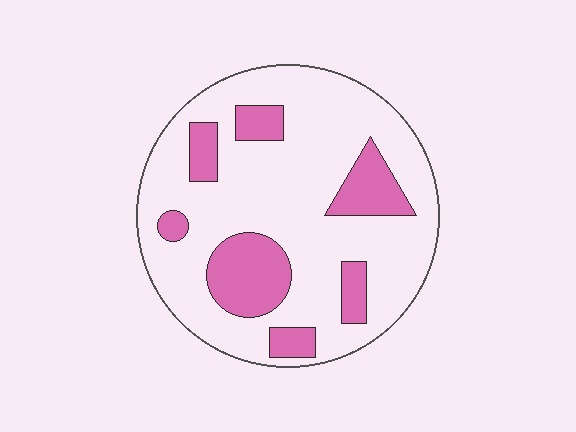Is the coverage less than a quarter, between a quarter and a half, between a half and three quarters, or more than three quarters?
Less than a quarter.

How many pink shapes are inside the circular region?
7.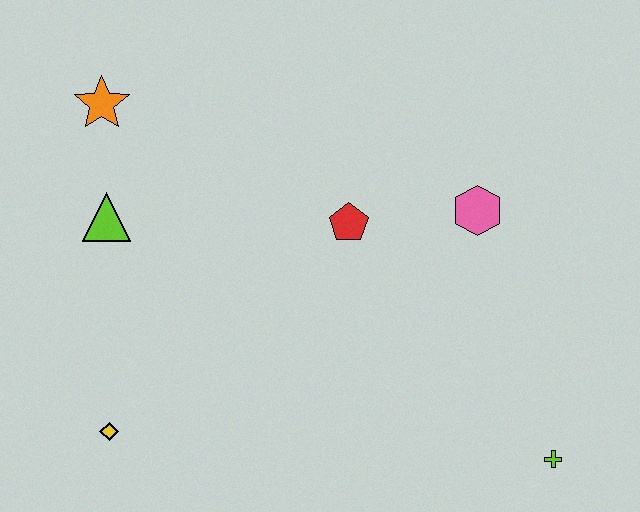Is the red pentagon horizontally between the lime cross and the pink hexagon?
No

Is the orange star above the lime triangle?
Yes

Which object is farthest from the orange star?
The lime cross is farthest from the orange star.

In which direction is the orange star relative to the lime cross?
The orange star is to the left of the lime cross.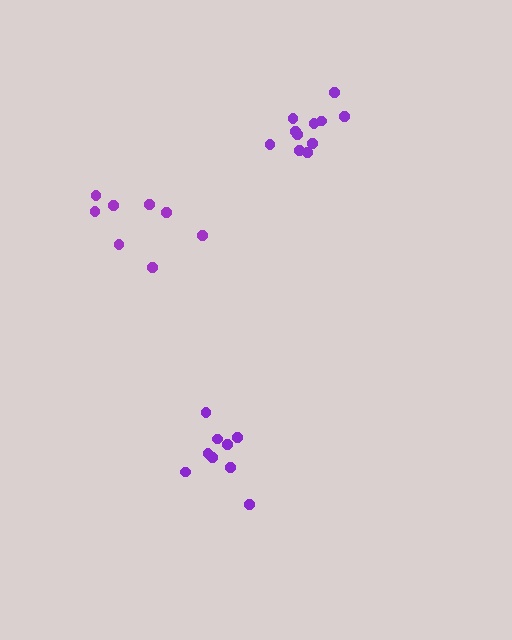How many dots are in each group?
Group 1: 9 dots, Group 2: 11 dots, Group 3: 8 dots (28 total).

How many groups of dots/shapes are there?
There are 3 groups.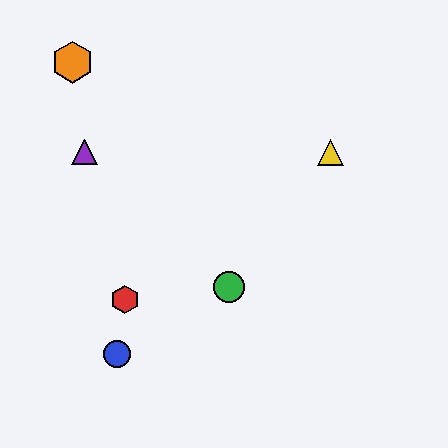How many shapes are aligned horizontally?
2 shapes (the yellow triangle, the purple triangle) are aligned horizontally.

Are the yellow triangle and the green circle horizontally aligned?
No, the yellow triangle is at y≈152 and the green circle is at y≈287.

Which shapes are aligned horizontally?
The yellow triangle, the purple triangle are aligned horizontally.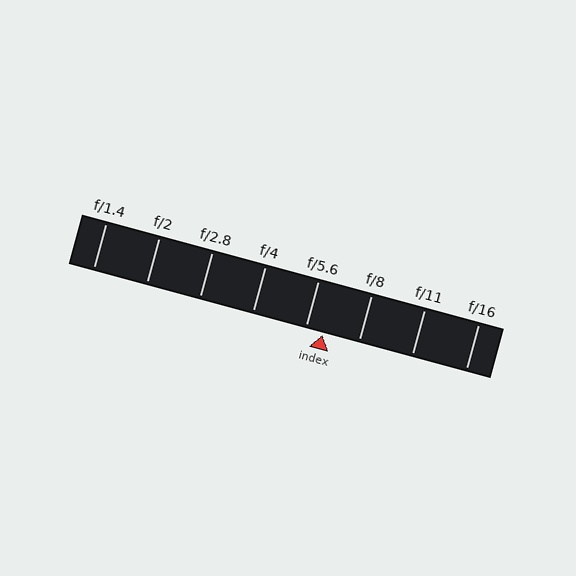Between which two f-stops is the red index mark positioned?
The index mark is between f/5.6 and f/8.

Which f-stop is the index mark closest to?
The index mark is closest to f/5.6.